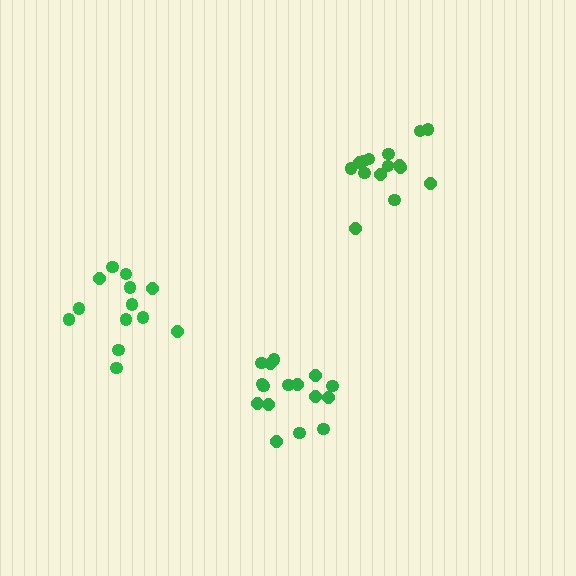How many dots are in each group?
Group 1: 15 dots, Group 2: 16 dots, Group 3: 13 dots (44 total).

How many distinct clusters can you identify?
There are 3 distinct clusters.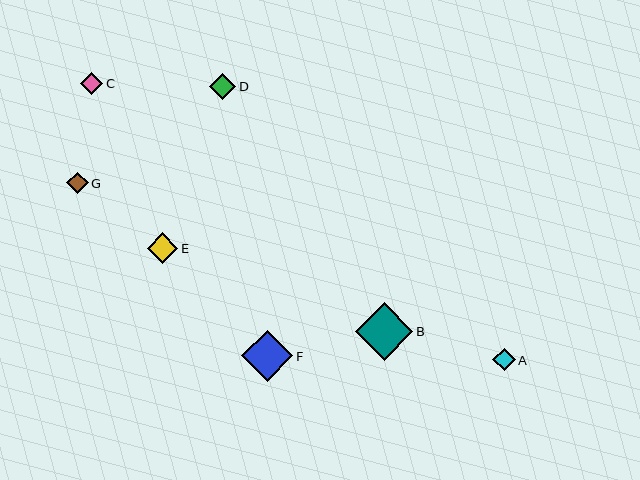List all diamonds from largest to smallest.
From largest to smallest: B, F, E, D, C, A, G.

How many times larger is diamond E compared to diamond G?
Diamond E is approximately 1.5 times the size of diamond G.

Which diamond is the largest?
Diamond B is the largest with a size of approximately 57 pixels.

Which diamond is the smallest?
Diamond G is the smallest with a size of approximately 21 pixels.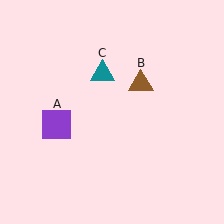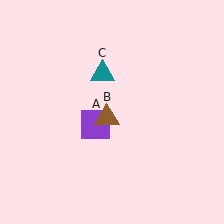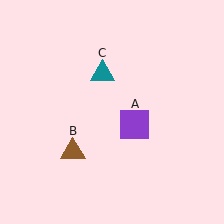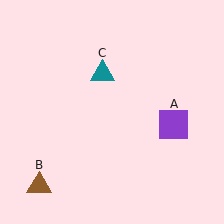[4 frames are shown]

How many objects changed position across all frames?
2 objects changed position: purple square (object A), brown triangle (object B).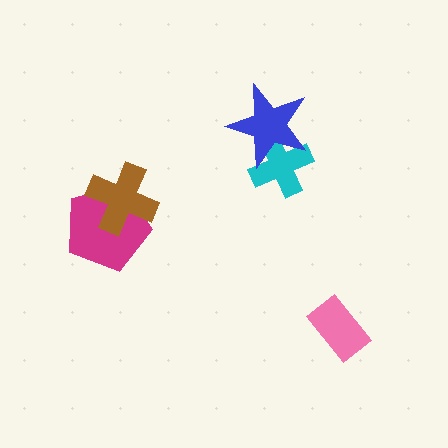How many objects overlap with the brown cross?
1 object overlaps with the brown cross.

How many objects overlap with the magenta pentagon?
1 object overlaps with the magenta pentagon.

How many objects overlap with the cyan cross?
1 object overlaps with the cyan cross.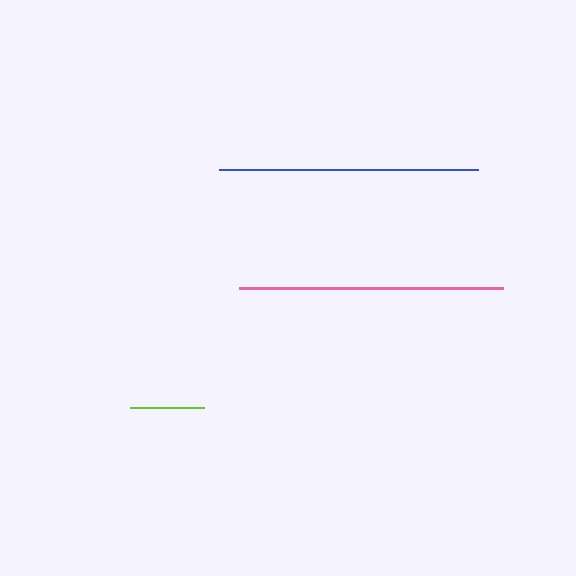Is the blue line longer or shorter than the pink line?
The pink line is longer than the blue line.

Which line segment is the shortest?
The lime line is the shortest at approximately 73 pixels.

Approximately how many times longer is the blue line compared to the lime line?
The blue line is approximately 3.5 times the length of the lime line.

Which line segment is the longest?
The pink line is the longest at approximately 264 pixels.